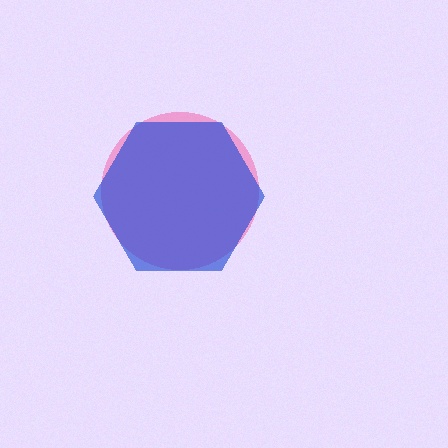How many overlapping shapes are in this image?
There are 2 overlapping shapes in the image.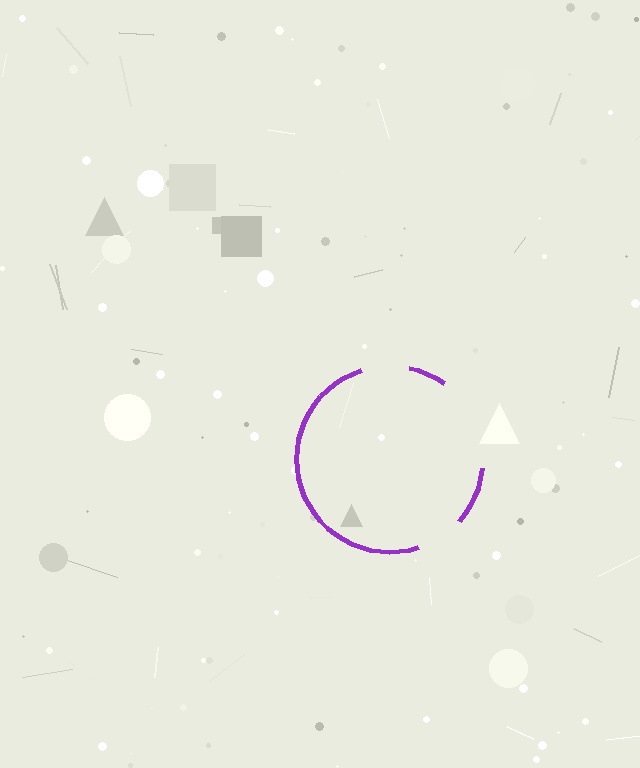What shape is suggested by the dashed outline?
The dashed outline suggests a circle.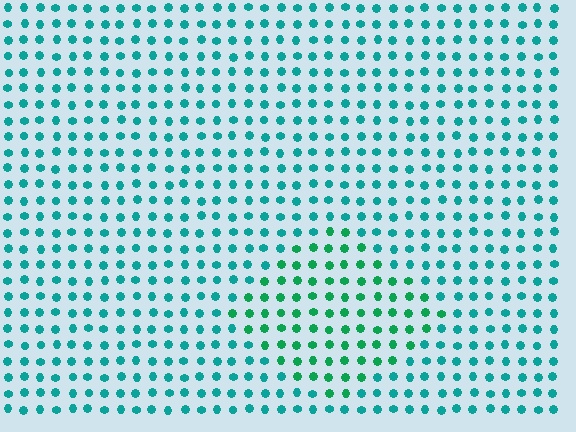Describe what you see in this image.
The image is filled with small teal elements in a uniform arrangement. A diamond-shaped region is visible where the elements are tinted to a slightly different hue, forming a subtle color boundary.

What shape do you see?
I see a diamond.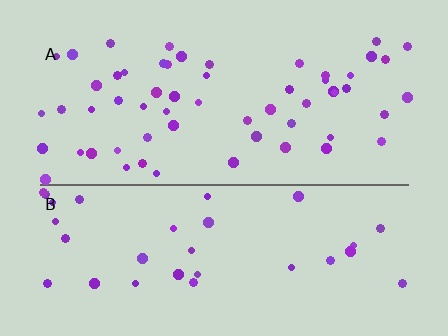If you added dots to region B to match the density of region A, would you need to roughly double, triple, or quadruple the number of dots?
Approximately double.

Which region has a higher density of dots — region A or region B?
A (the top).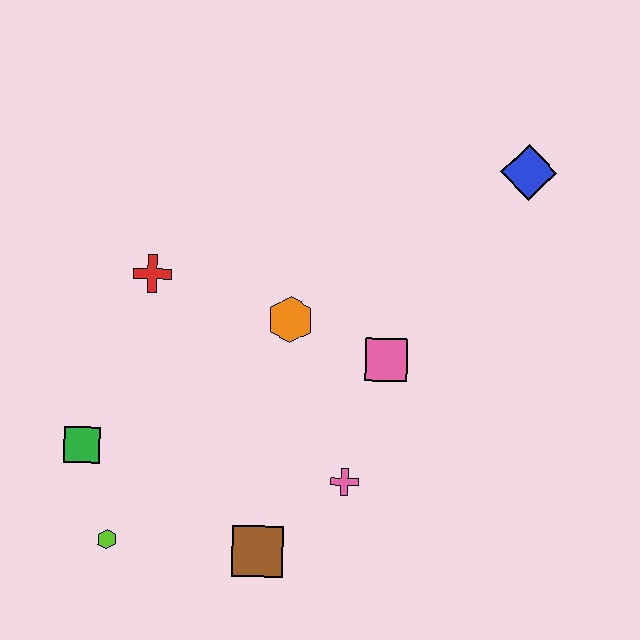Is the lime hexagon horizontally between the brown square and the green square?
Yes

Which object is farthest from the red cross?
The blue diamond is farthest from the red cross.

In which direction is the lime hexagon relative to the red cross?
The lime hexagon is below the red cross.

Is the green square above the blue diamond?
No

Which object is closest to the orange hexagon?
The pink square is closest to the orange hexagon.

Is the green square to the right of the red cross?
No